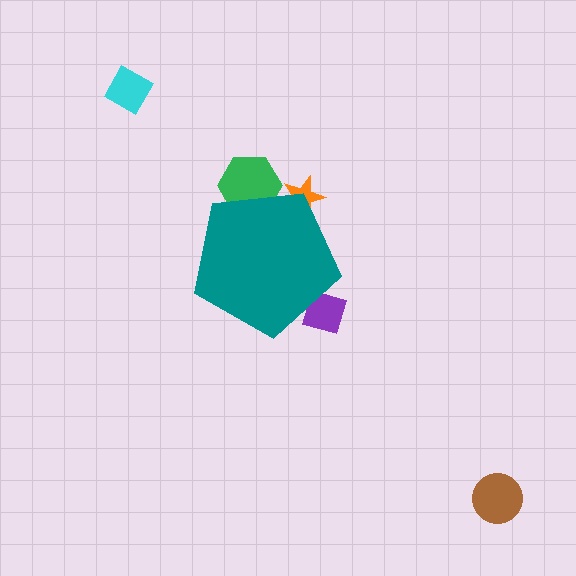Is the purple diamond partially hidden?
Yes, the purple diamond is partially hidden behind the teal pentagon.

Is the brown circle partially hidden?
No, the brown circle is fully visible.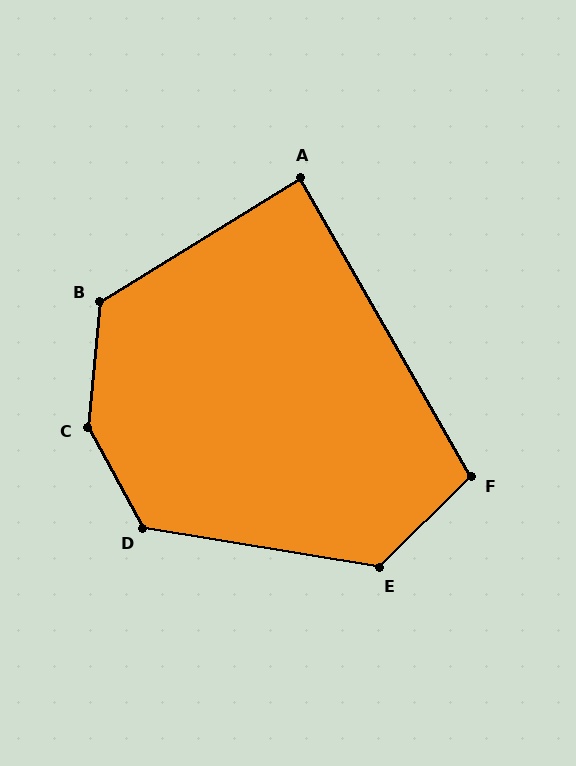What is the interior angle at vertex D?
Approximately 128 degrees (obtuse).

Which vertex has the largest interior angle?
C, at approximately 146 degrees.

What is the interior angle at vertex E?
Approximately 126 degrees (obtuse).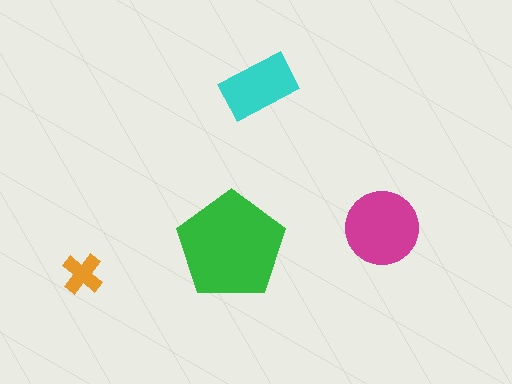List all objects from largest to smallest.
The green pentagon, the magenta circle, the cyan rectangle, the orange cross.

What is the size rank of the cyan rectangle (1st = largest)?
3rd.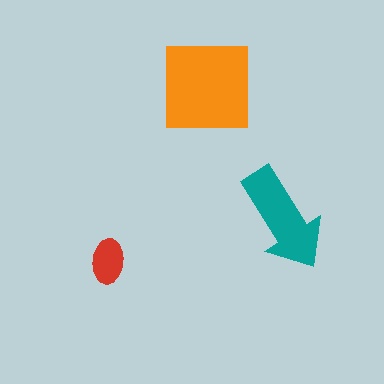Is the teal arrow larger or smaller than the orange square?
Smaller.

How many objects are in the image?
There are 3 objects in the image.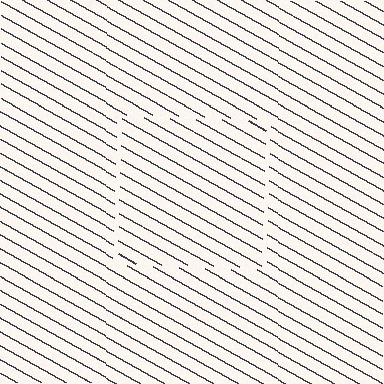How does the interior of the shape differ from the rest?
The interior of the shape contains the same grating, shifted by half a period — the contour is defined by the phase discontinuity where line-ends from the inner and outer gratings abut.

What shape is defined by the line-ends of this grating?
An illusory square. The interior of the shape contains the same grating, shifted by half a period — the contour is defined by the phase discontinuity where line-ends from the inner and outer gratings abut.